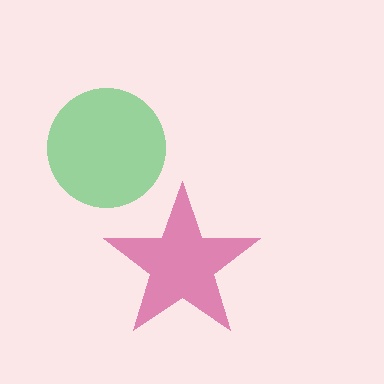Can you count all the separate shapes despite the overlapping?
Yes, there are 2 separate shapes.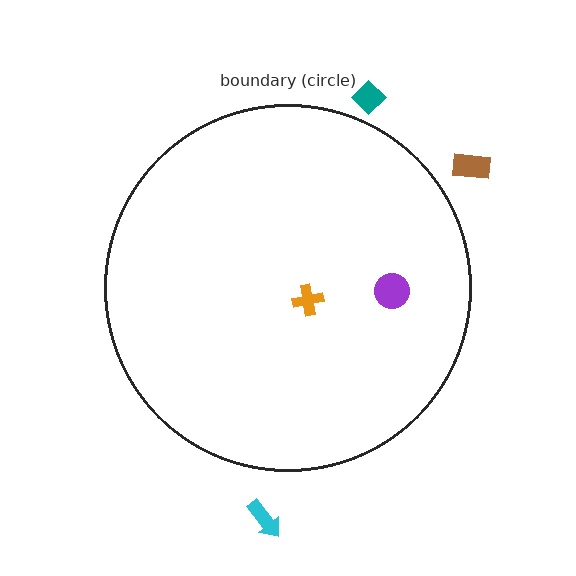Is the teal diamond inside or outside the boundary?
Outside.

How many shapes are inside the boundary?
2 inside, 3 outside.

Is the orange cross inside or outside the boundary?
Inside.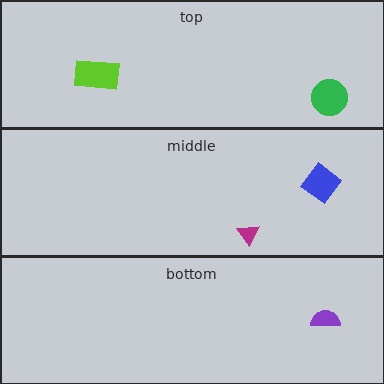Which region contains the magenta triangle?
The middle region.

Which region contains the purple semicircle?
The bottom region.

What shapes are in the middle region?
The blue diamond, the magenta triangle.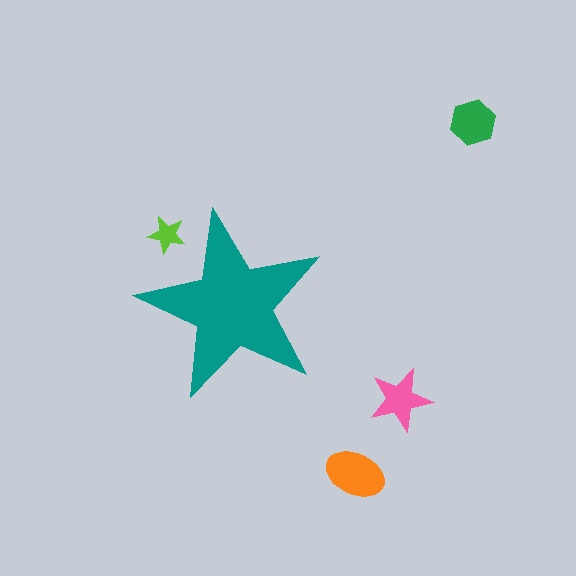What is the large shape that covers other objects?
A teal star.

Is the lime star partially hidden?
Yes, the lime star is partially hidden behind the teal star.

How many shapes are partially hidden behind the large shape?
1 shape is partially hidden.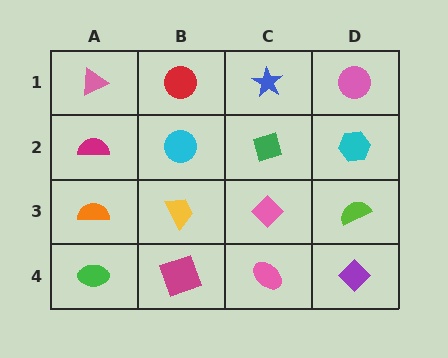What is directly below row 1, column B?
A cyan circle.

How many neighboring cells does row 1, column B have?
3.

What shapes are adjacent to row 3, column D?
A cyan hexagon (row 2, column D), a purple diamond (row 4, column D), a pink diamond (row 3, column C).